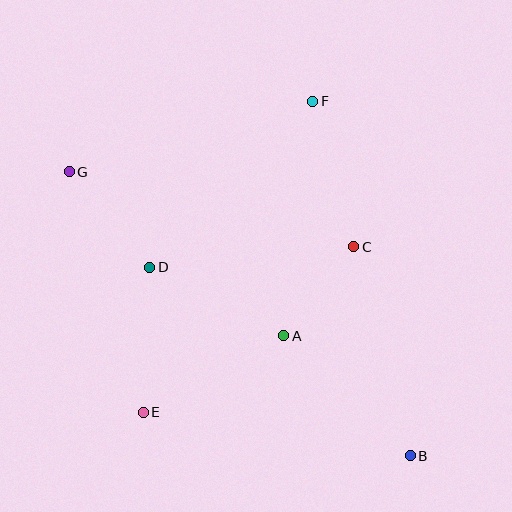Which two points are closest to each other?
Points A and C are closest to each other.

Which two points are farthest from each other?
Points B and G are farthest from each other.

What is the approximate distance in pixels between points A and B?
The distance between A and B is approximately 174 pixels.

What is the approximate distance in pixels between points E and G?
The distance between E and G is approximately 252 pixels.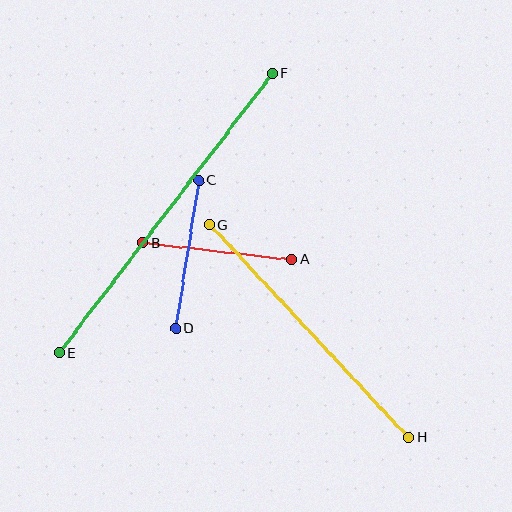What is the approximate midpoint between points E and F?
The midpoint is at approximately (166, 213) pixels.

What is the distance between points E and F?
The distance is approximately 352 pixels.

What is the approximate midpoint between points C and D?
The midpoint is at approximately (187, 254) pixels.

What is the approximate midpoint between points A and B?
The midpoint is at approximately (217, 251) pixels.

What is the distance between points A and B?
The distance is approximately 150 pixels.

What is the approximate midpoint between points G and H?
The midpoint is at approximately (309, 331) pixels.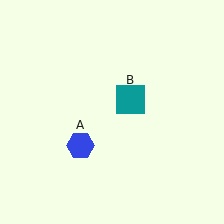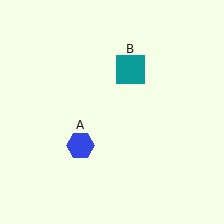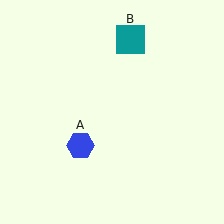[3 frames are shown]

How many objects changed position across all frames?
1 object changed position: teal square (object B).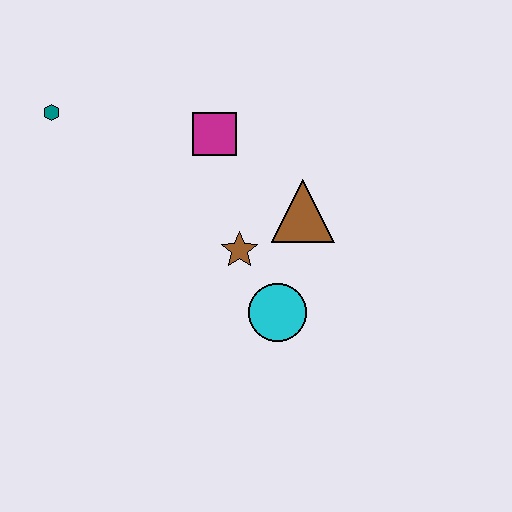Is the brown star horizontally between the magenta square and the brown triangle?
Yes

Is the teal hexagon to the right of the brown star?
No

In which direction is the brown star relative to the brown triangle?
The brown star is to the left of the brown triangle.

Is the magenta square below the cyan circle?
No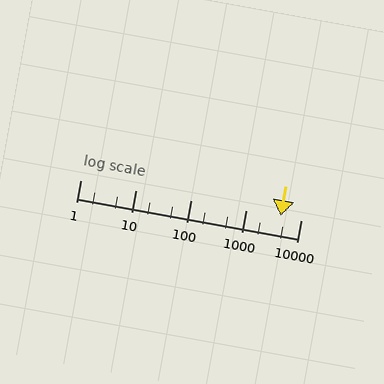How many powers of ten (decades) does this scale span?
The scale spans 4 decades, from 1 to 10000.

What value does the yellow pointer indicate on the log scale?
The pointer indicates approximately 4300.